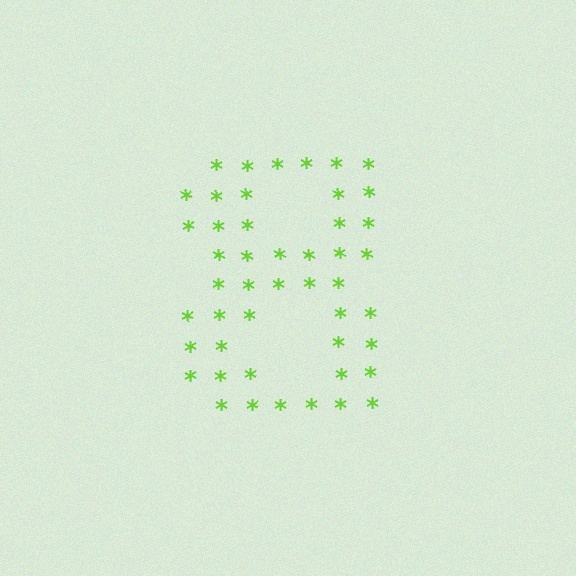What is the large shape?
The large shape is the digit 8.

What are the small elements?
The small elements are asterisks.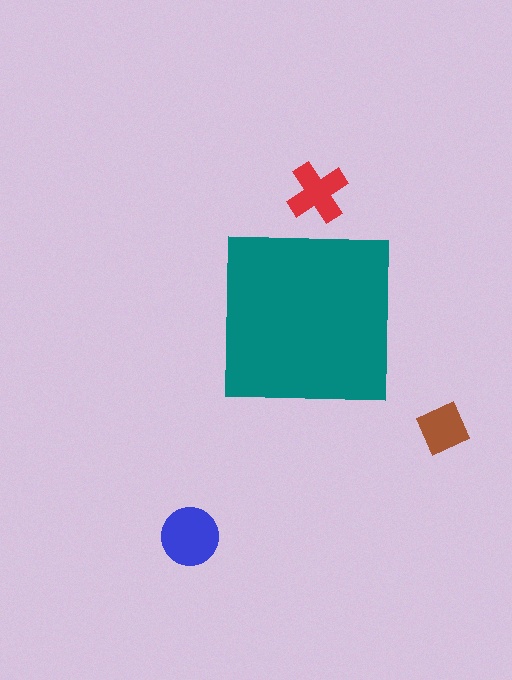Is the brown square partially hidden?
No, the brown square is fully visible.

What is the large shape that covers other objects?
A teal square.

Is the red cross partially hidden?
No, the red cross is fully visible.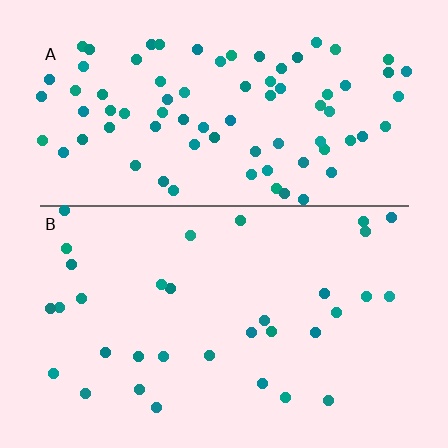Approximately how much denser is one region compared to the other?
Approximately 2.5× — region A over region B.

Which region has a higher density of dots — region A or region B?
A (the top).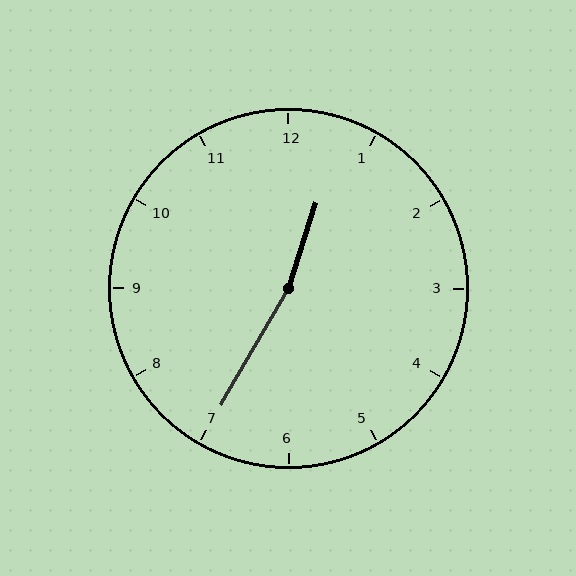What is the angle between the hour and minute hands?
Approximately 168 degrees.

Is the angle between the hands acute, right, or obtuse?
It is obtuse.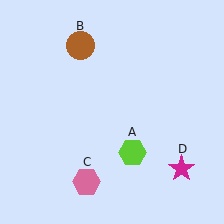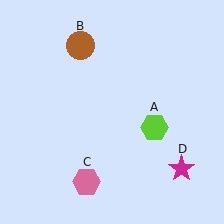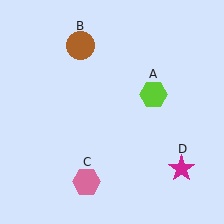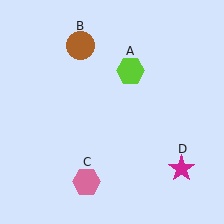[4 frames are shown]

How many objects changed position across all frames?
1 object changed position: lime hexagon (object A).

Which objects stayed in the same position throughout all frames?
Brown circle (object B) and pink hexagon (object C) and magenta star (object D) remained stationary.